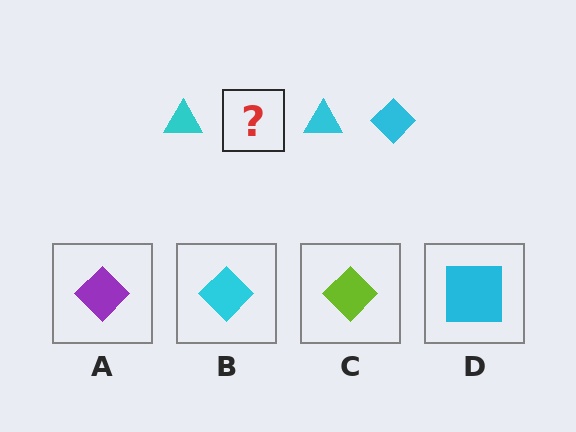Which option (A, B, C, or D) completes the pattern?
B.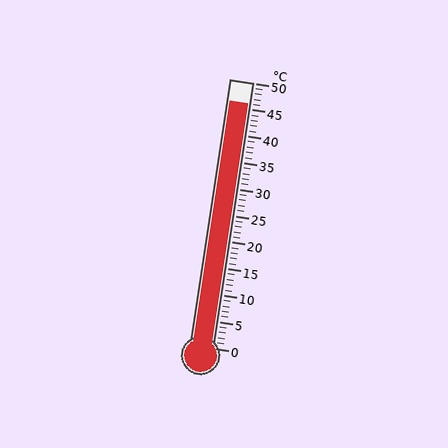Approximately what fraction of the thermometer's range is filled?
The thermometer is filled to approximately 90% of its range.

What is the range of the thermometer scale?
The thermometer scale ranges from 0°C to 50°C.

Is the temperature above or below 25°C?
The temperature is above 25°C.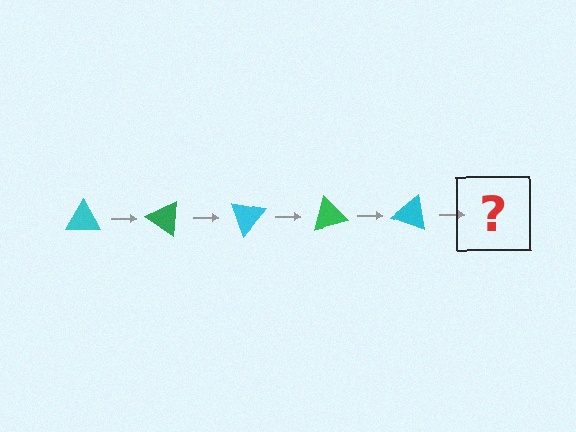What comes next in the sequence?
The next element should be a green triangle, rotated 175 degrees from the start.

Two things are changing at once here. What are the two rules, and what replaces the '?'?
The two rules are that it rotates 35 degrees each step and the color cycles through cyan and green. The '?' should be a green triangle, rotated 175 degrees from the start.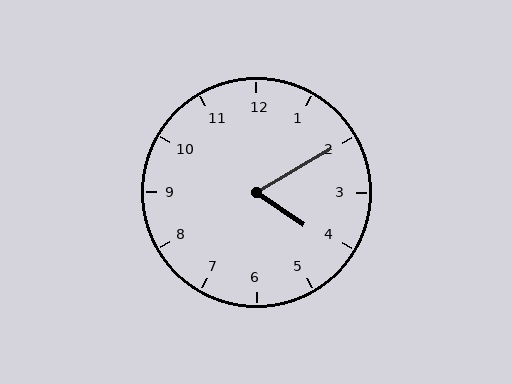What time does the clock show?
4:10.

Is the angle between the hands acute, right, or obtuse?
It is acute.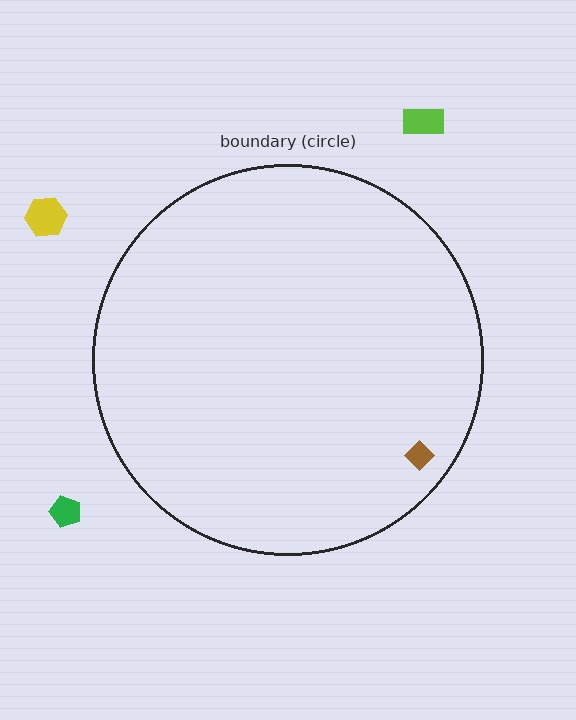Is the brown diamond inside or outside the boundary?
Inside.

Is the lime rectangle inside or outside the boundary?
Outside.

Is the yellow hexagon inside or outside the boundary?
Outside.